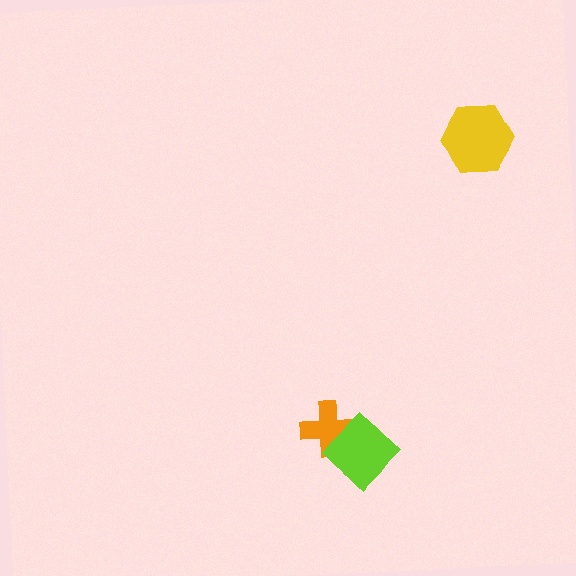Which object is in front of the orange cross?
The lime diamond is in front of the orange cross.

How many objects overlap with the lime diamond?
1 object overlaps with the lime diamond.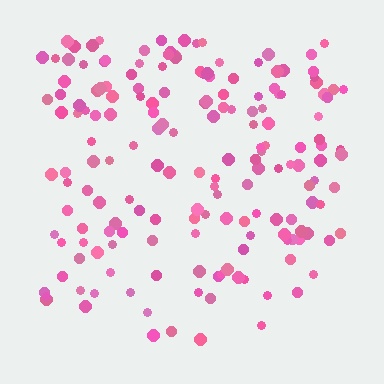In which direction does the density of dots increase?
From bottom to top, with the top side densest.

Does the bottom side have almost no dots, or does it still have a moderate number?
Still a moderate number, just noticeably fewer than the top.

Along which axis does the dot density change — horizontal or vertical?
Vertical.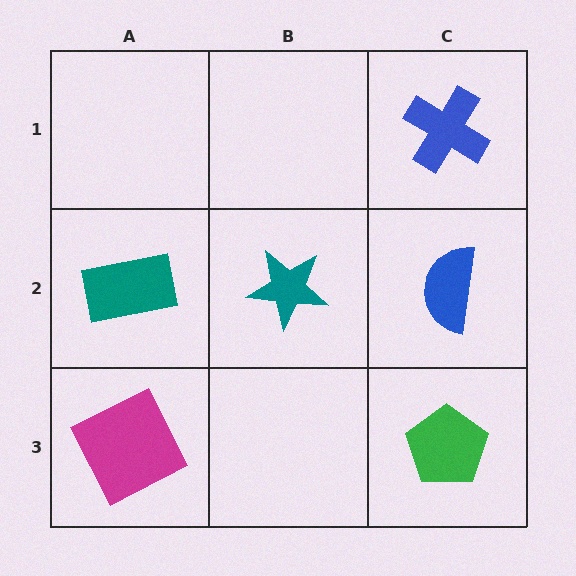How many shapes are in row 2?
3 shapes.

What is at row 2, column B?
A teal star.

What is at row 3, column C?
A green pentagon.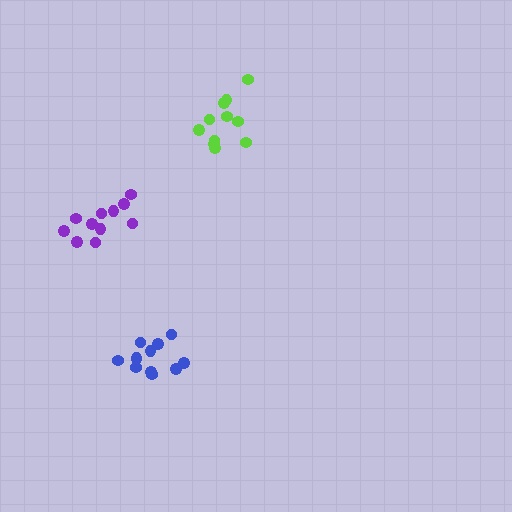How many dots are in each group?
Group 1: 12 dots, Group 2: 11 dots, Group 3: 11 dots (34 total).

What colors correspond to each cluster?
The clusters are colored: blue, lime, purple.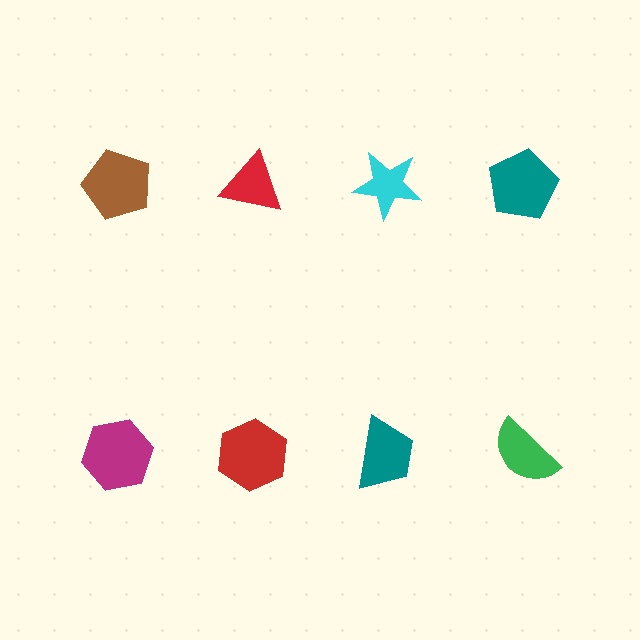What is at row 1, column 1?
A brown pentagon.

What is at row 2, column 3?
A teal trapezoid.